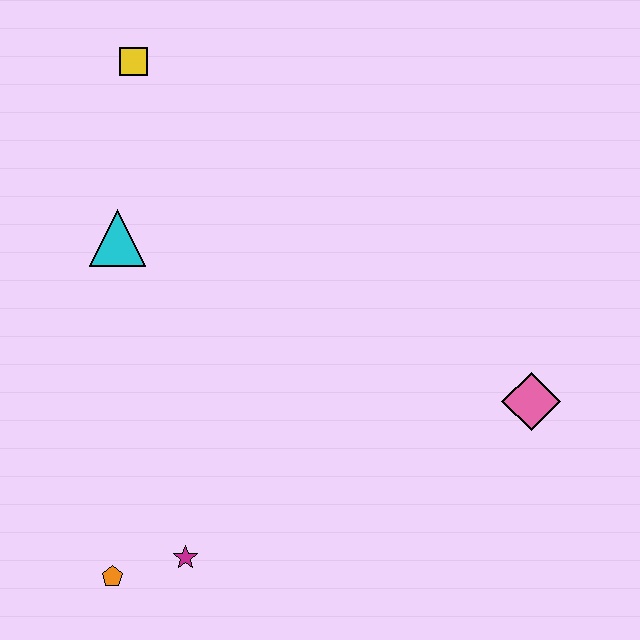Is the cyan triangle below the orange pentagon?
No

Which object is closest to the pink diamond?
The magenta star is closest to the pink diamond.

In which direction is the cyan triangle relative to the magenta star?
The cyan triangle is above the magenta star.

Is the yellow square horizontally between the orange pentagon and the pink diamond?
Yes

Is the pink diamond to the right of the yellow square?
Yes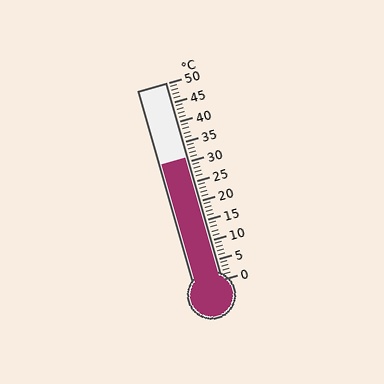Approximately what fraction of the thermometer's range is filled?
The thermometer is filled to approximately 60% of its range.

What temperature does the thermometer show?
The thermometer shows approximately 31°C.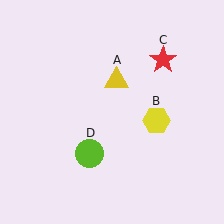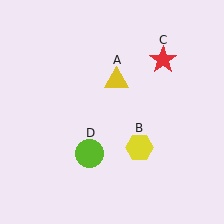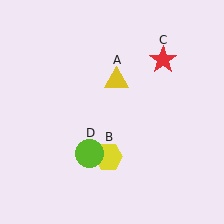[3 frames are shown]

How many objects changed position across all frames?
1 object changed position: yellow hexagon (object B).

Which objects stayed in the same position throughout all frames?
Yellow triangle (object A) and red star (object C) and lime circle (object D) remained stationary.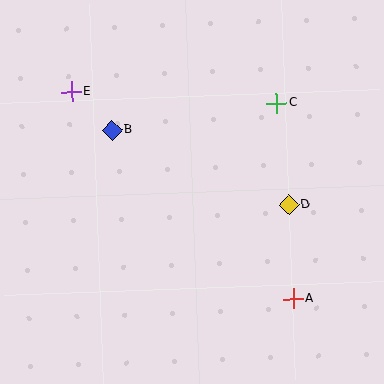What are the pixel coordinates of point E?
Point E is at (71, 92).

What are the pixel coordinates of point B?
Point B is at (112, 130).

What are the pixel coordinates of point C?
Point C is at (277, 103).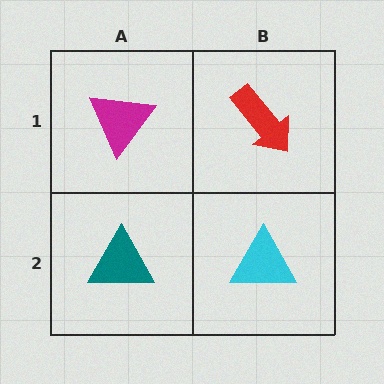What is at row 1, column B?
A red arrow.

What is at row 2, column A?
A teal triangle.